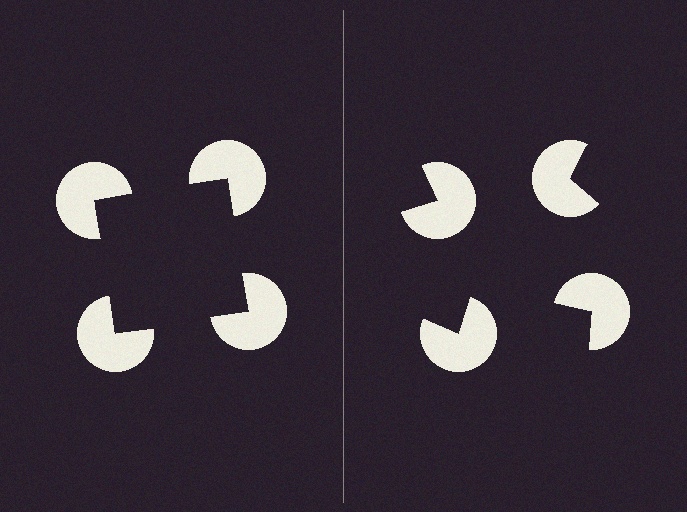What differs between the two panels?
The pac-man discs are positioned identically on both sides; only the wedge orientations differ. On the left they align to a square; on the right they are misaligned.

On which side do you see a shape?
An illusory square appears on the left side. On the right side the wedge cuts are rotated, so no coherent shape forms.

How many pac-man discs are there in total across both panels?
8 — 4 on each side.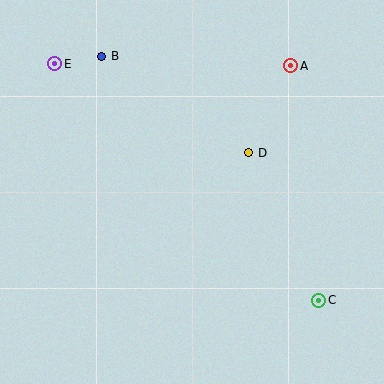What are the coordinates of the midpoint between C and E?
The midpoint between C and E is at (187, 182).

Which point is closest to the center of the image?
Point D at (249, 153) is closest to the center.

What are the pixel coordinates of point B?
Point B is at (102, 56).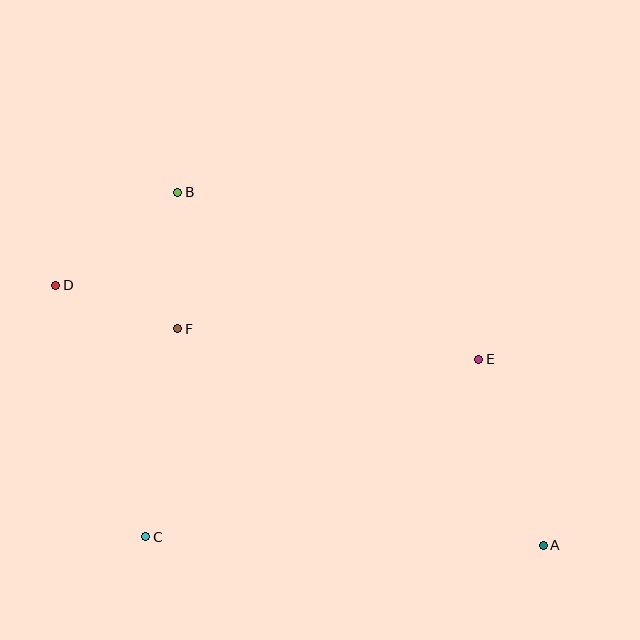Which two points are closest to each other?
Points D and F are closest to each other.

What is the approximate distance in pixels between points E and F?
The distance between E and F is approximately 302 pixels.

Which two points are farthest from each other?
Points A and D are farthest from each other.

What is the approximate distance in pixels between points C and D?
The distance between C and D is approximately 267 pixels.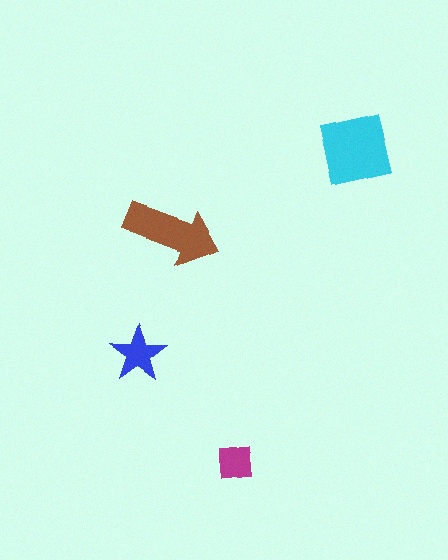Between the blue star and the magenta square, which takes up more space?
The blue star.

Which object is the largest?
The cyan square.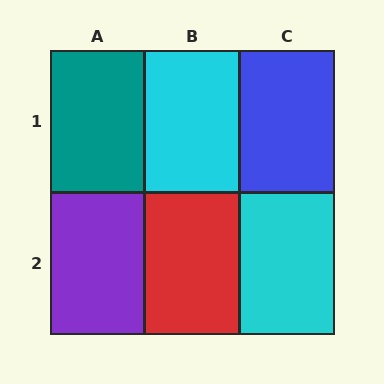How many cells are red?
1 cell is red.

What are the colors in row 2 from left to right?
Purple, red, cyan.